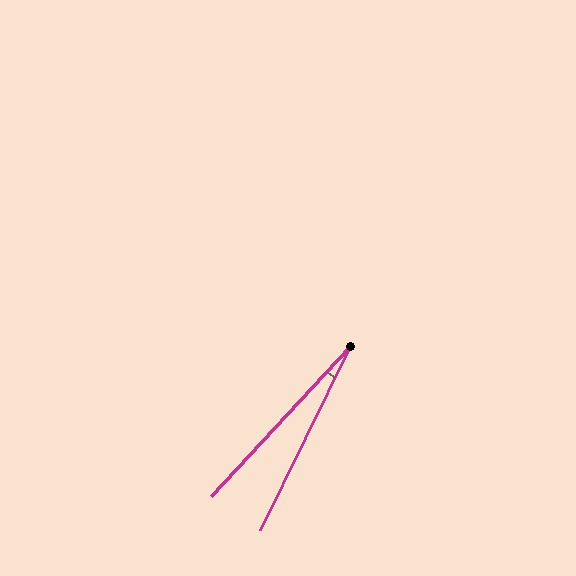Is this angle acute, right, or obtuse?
It is acute.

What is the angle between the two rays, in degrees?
Approximately 17 degrees.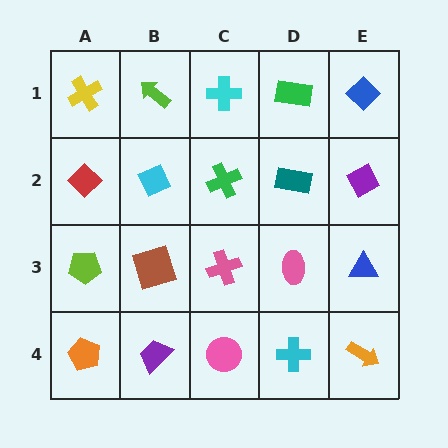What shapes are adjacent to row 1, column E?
A purple diamond (row 2, column E), a green rectangle (row 1, column D).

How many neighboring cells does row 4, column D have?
3.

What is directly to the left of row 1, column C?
A lime arrow.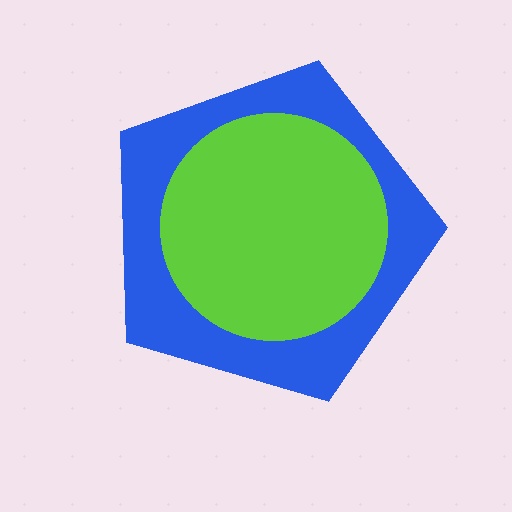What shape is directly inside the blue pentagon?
The lime circle.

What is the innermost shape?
The lime circle.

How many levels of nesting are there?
2.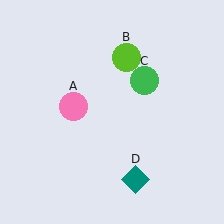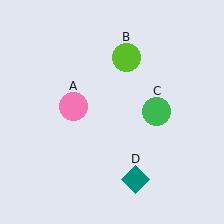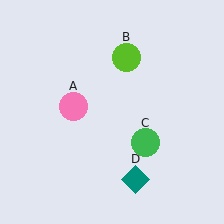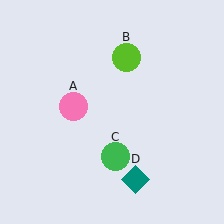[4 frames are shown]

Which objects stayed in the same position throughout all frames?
Pink circle (object A) and lime circle (object B) and teal diamond (object D) remained stationary.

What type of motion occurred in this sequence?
The green circle (object C) rotated clockwise around the center of the scene.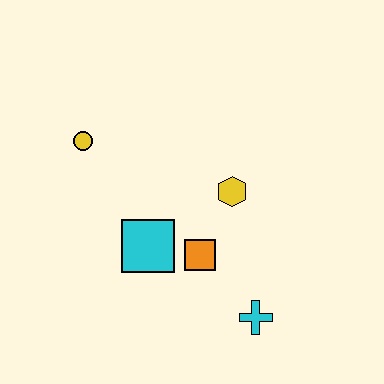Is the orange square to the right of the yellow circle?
Yes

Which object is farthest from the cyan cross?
The yellow circle is farthest from the cyan cross.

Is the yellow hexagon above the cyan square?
Yes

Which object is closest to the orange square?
The cyan square is closest to the orange square.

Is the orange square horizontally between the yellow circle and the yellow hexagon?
Yes